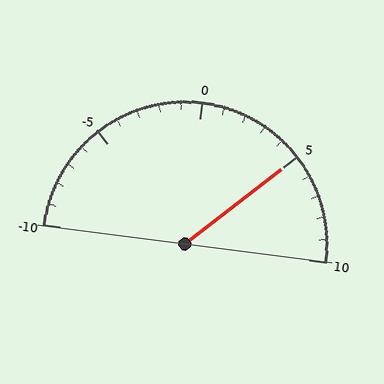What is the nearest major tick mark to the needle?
The nearest major tick mark is 5.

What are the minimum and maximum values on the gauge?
The gauge ranges from -10 to 10.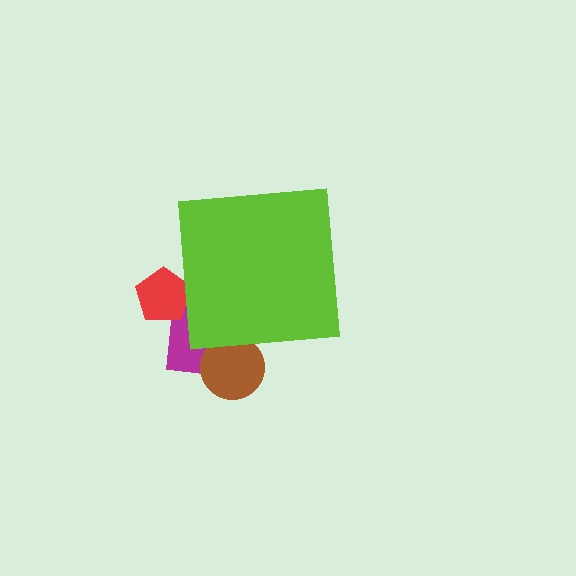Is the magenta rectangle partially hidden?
Yes, the magenta rectangle is partially hidden behind the lime square.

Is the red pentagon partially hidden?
Yes, the red pentagon is partially hidden behind the lime square.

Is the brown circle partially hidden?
Yes, the brown circle is partially hidden behind the lime square.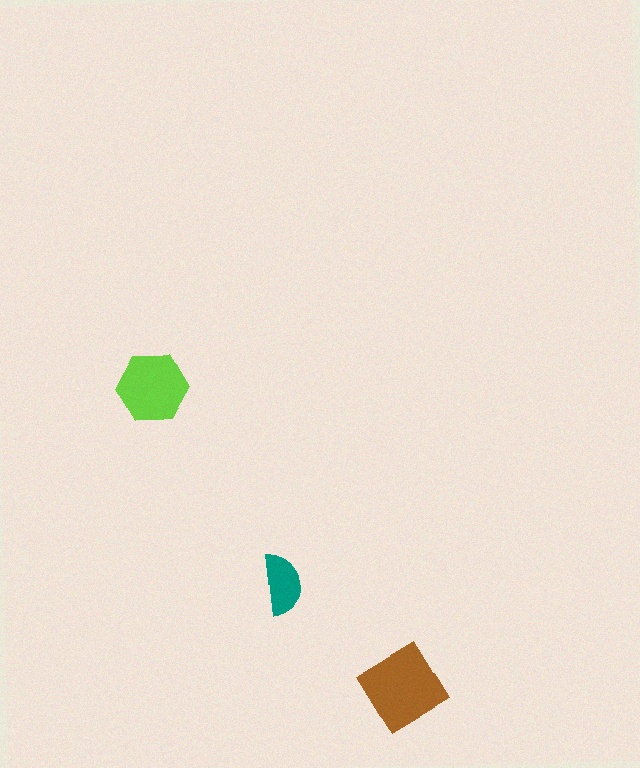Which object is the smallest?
The teal semicircle.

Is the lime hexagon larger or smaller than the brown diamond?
Smaller.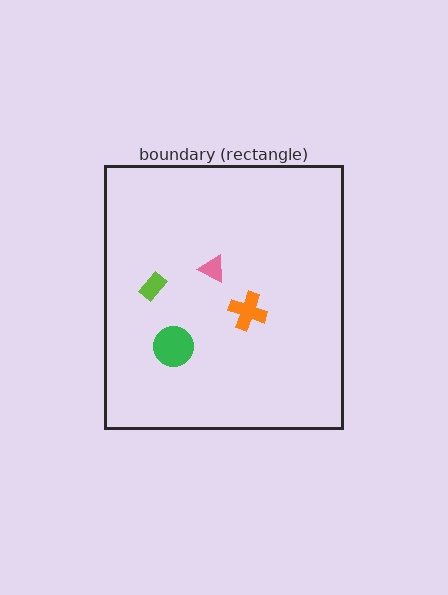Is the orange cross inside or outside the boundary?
Inside.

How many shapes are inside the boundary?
4 inside, 0 outside.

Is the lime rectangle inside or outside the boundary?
Inside.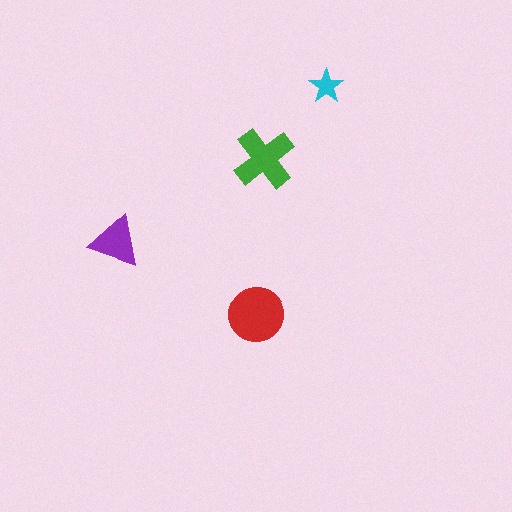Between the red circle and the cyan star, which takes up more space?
The red circle.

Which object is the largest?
The red circle.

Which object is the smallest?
The cyan star.